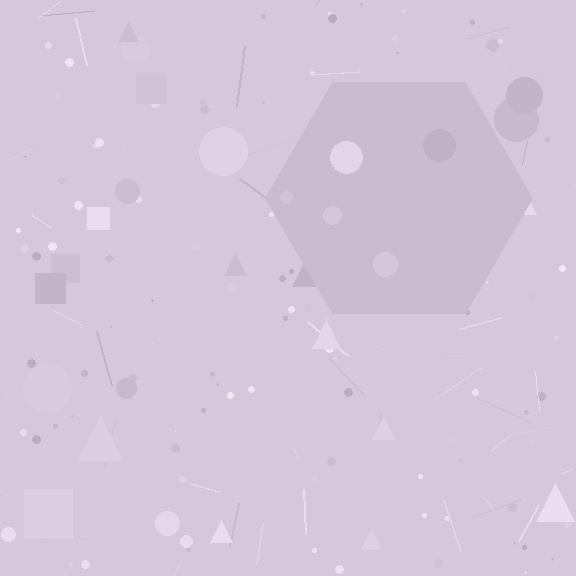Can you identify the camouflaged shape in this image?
The camouflaged shape is a hexagon.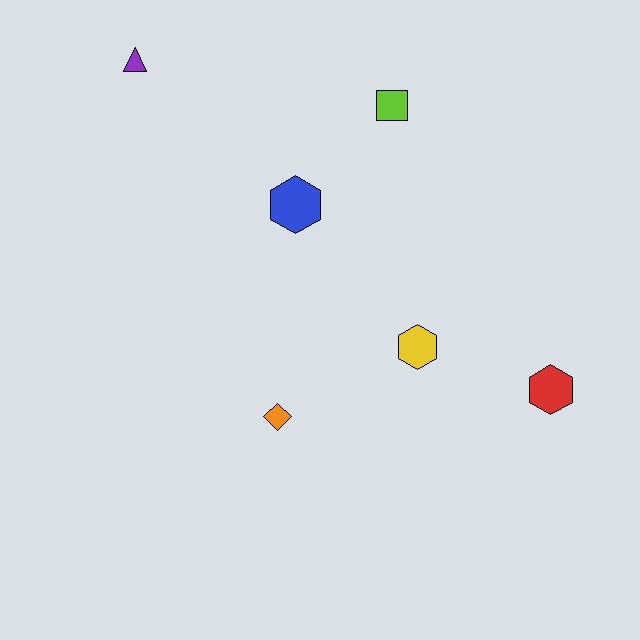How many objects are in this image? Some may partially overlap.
There are 6 objects.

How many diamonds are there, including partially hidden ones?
There is 1 diamond.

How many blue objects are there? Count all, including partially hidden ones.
There is 1 blue object.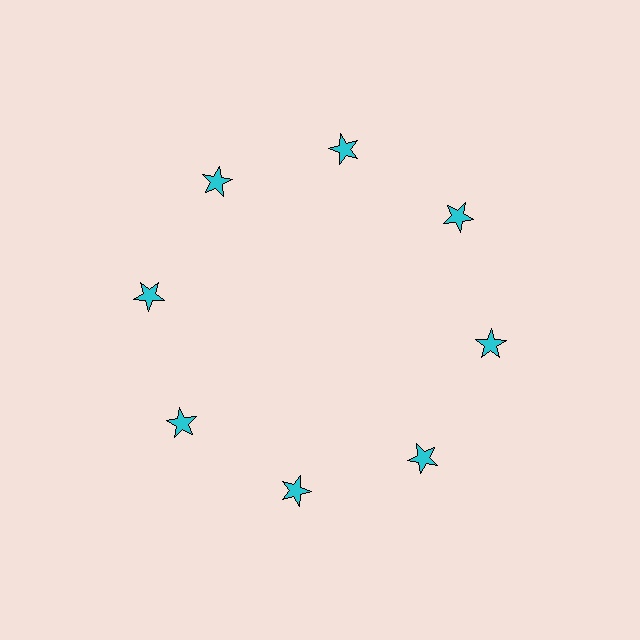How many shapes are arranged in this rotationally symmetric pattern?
There are 8 shapes, arranged in 8 groups of 1.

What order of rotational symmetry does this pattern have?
This pattern has 8-fold rotational symmetry.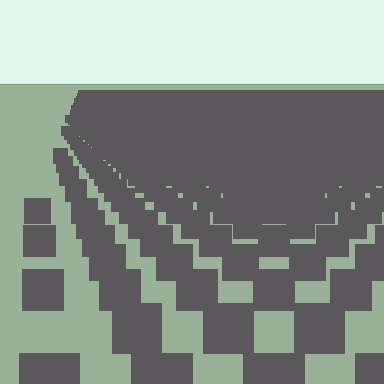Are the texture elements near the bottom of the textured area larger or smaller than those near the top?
Larger. Near the bottom, elements are closer to the viewer and appear at a bigger on-screen size.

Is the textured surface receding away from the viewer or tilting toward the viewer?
The surface is receding away from the viewer. Texture elements get smaller and denser toward the top.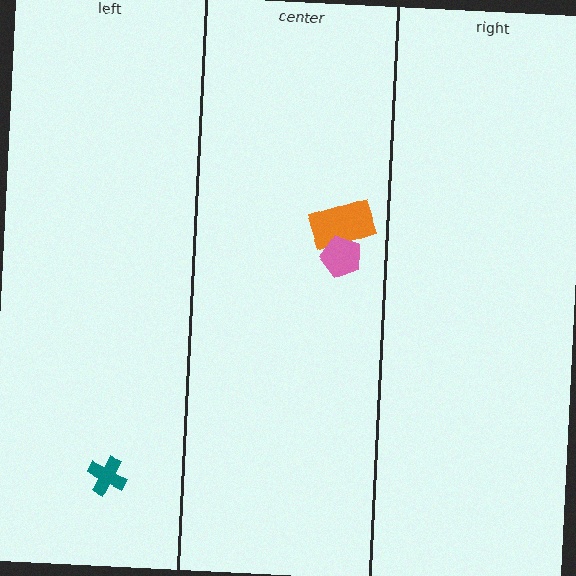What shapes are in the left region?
The teal cross.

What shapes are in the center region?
The orange rectangle, the pink pentagon.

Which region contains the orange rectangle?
The center region.